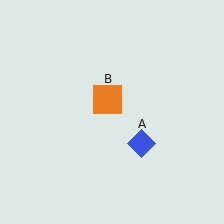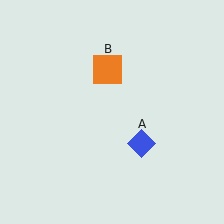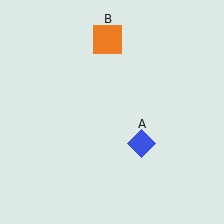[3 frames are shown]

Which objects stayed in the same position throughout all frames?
Blue diamond (object A) remained stationary.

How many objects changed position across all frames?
1 object changed position: orange square (object B).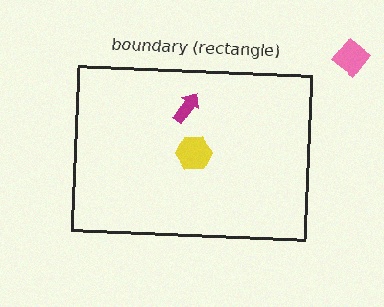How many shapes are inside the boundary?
2 inside, 1 outside.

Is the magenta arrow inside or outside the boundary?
Inside.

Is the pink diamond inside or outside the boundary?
Outside.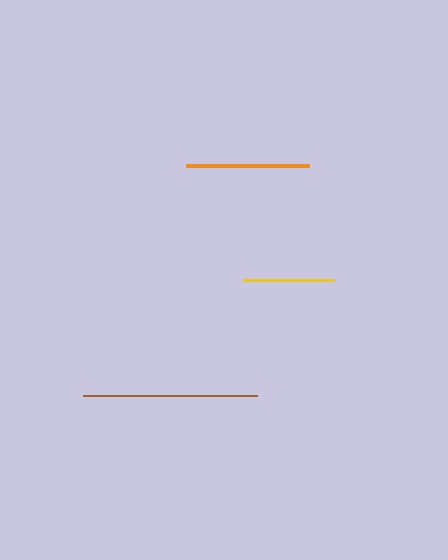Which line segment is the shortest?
The yellow line is the shortest at approximately 91 pixels.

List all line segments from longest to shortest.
From longest to shortest: brown, orange, yellow.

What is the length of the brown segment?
The brown segment is approximately 174 pixels long.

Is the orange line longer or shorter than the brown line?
The brown line is longer than the orange line.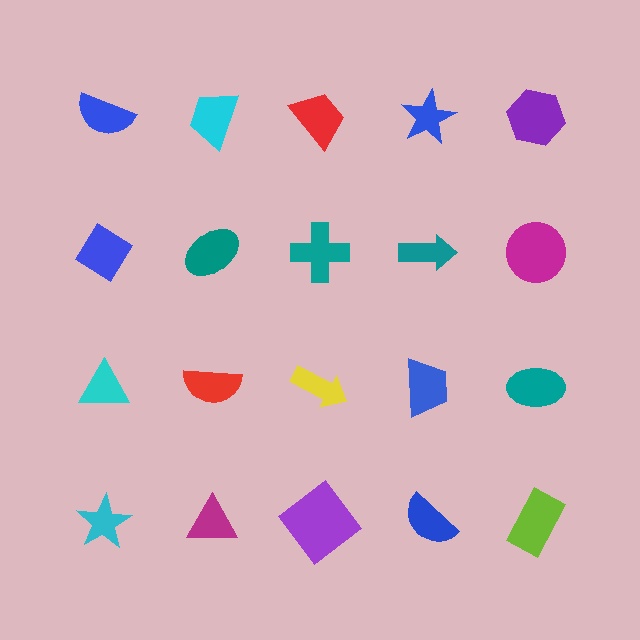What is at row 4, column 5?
A lime rectangle.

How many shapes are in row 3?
5 shapes.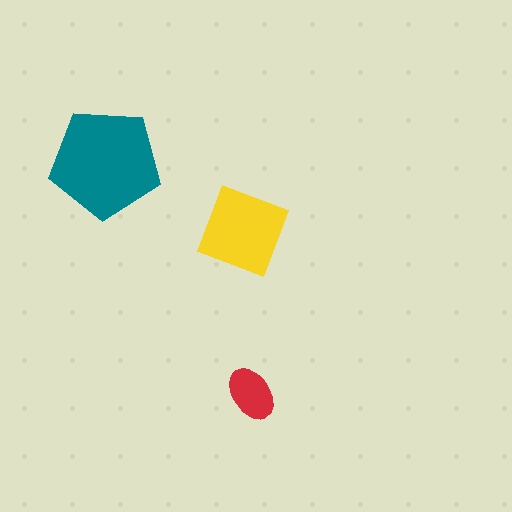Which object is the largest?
The teal pentagon.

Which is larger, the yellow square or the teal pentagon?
The teal pentagon.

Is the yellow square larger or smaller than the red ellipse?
Larger.